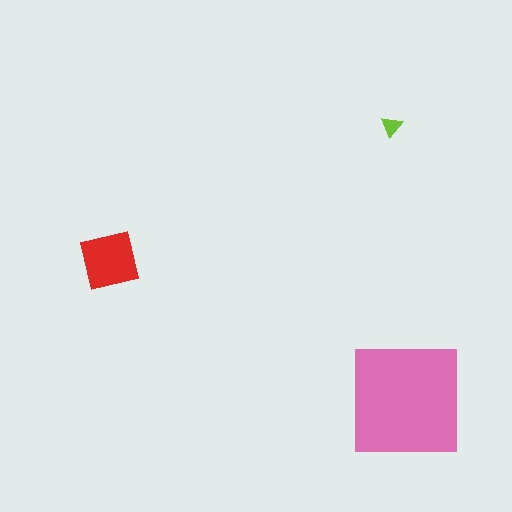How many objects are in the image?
There are 3 objects in the image.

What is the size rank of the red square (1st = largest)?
2nd.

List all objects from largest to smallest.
The pink square, the red square, the lime triangle.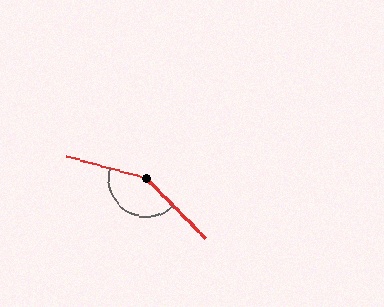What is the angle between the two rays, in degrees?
Approximately 150 degrees.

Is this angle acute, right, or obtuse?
It is obtuse.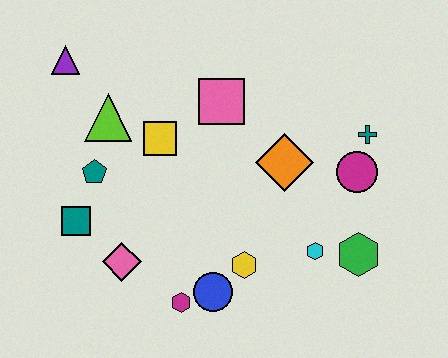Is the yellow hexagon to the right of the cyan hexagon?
No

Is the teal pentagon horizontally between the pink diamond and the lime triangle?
No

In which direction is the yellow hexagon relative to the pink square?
The yellow hexagon is below the pink square.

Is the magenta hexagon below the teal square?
Yes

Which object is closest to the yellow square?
The lime triangle is closest to the yellow square.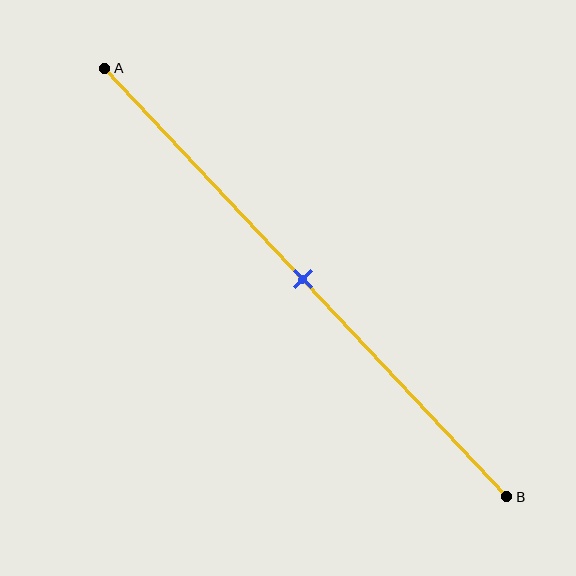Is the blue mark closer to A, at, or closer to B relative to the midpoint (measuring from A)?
The blue mark is approximately at the midpoint of segment AB.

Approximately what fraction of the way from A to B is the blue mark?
The blue mark is approximately 50% of the way from A to B.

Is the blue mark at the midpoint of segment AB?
Yes, the mark is approximately at the midpoint.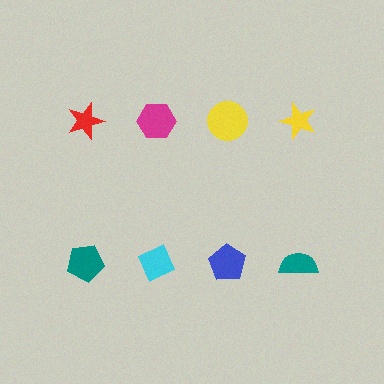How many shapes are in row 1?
4 shapes.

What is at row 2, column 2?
A cyan diamond.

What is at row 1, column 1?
A red star.